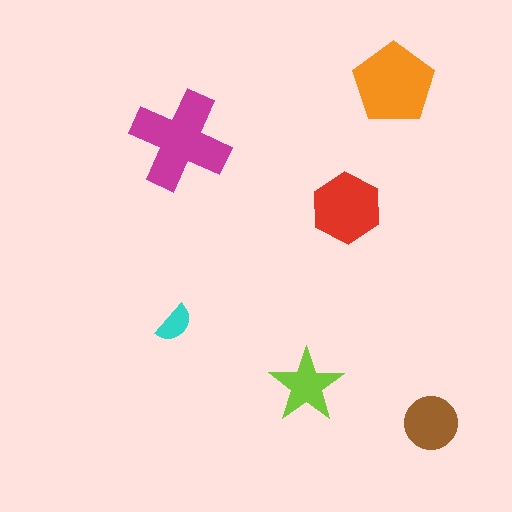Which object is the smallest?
The cyan semicircle.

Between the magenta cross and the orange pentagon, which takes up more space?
The magenta cross.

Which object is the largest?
The magenta cross.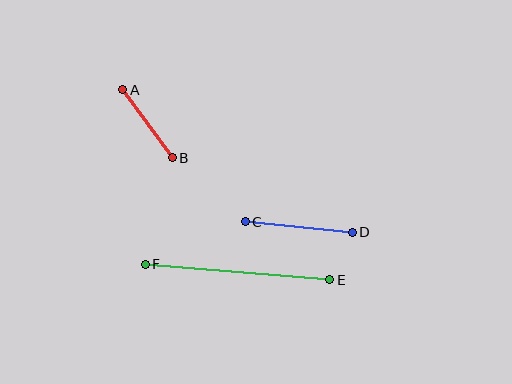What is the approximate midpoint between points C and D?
The midpoint is at approximately (299, 227) pixels.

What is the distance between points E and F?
The distance is approximately 185 pixels.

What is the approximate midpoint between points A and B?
The midpoint is at approximately (147, 124) pixels.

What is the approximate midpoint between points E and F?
The midpoint is at approximately (238, 272) pixels.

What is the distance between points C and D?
The distance is approximately 108 pixels.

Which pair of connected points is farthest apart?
Points E and F are farthest apart.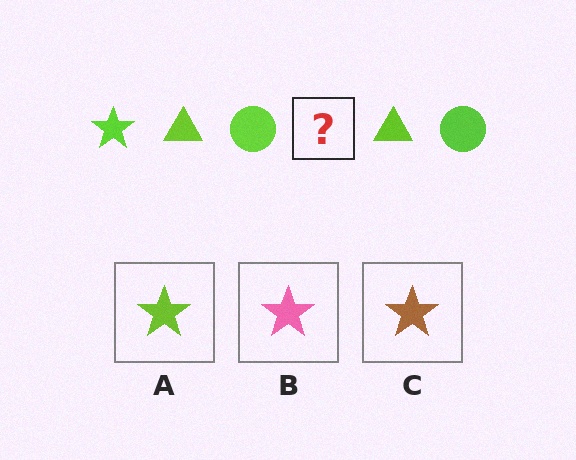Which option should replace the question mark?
Option A.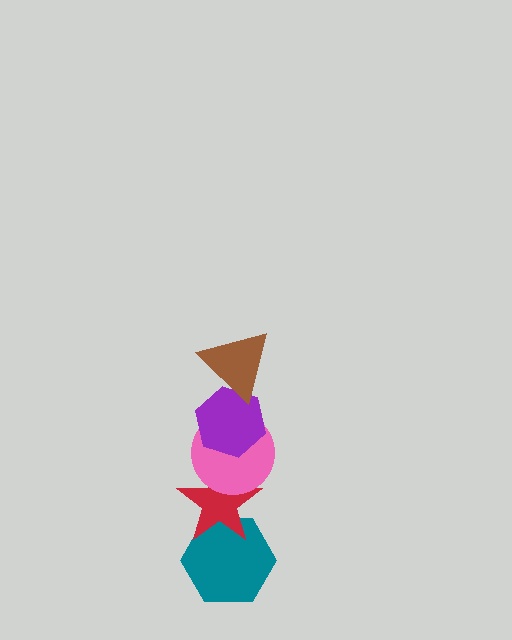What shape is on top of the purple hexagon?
The brown triangle is on top of the purple hexagon.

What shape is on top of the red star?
The pink circle is on top of the red star.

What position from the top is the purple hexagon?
The purple hexagon is 2nd from the top.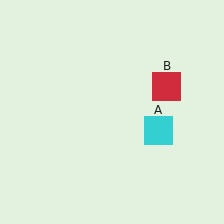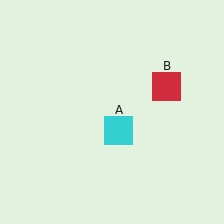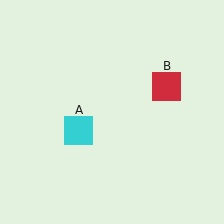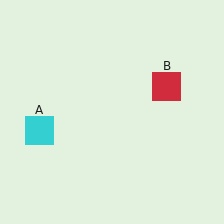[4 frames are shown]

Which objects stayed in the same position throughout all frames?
Red square (object B) remained stationary.